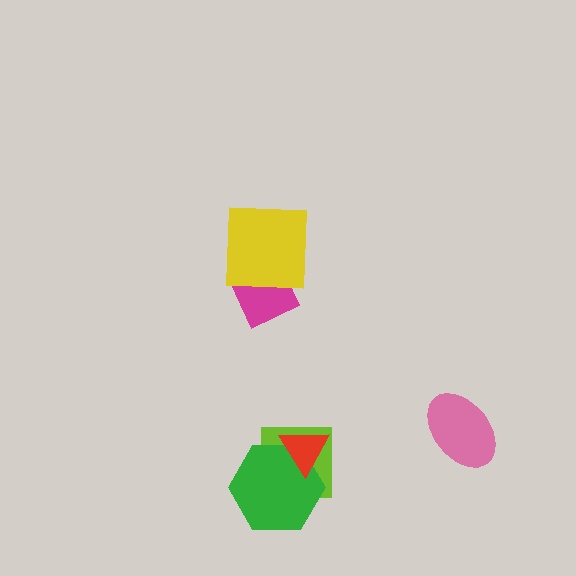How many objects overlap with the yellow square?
1 object overlaps with the yellow square.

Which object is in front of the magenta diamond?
The yellow square is in front of the magenta diamond.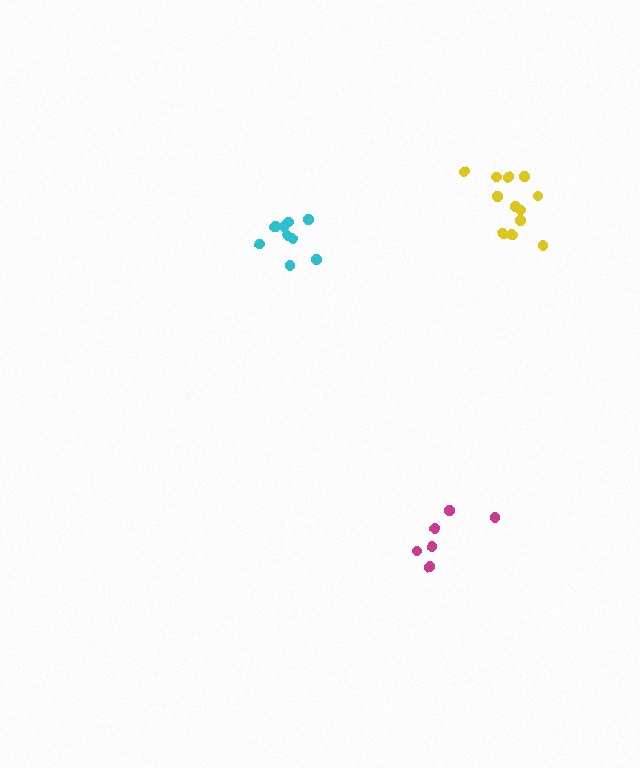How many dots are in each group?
Group 1: 10 dots, Group 2: 7 dots, Group 3: 12 dots (29 total).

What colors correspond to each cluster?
The clusters are colored: cyan, magenta, yellow.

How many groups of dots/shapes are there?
There are 3 groups.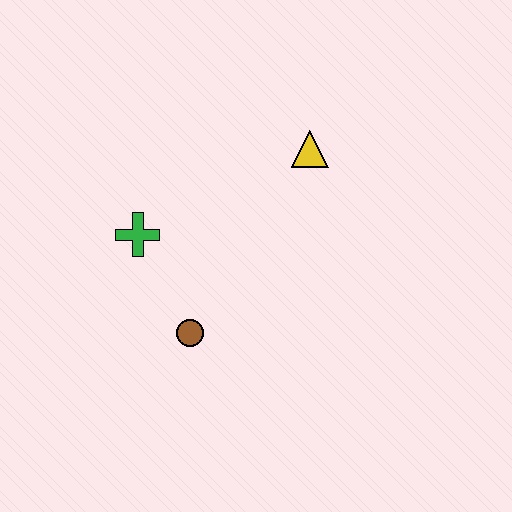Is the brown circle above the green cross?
No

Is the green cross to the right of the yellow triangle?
No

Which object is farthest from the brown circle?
The yellow triangle is farthest from the brown circle.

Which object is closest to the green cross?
The brown circle is closest to the green cross.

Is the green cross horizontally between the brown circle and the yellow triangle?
No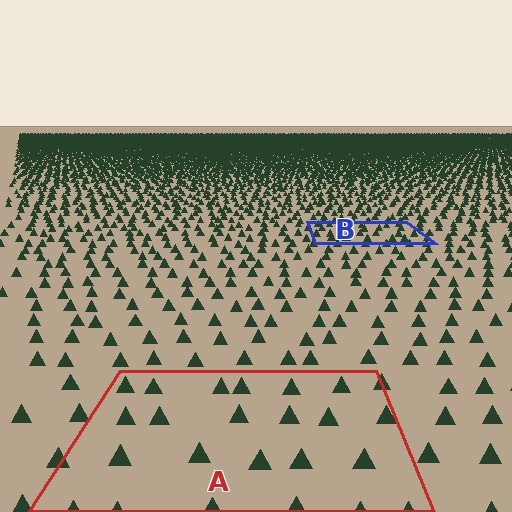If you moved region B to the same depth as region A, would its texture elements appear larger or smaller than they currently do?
They would appear larger. At a closer depth, the same texture elements are projected at a bigger on-screen size.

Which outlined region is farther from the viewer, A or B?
Region B is farther from the viewer — the texture elements inside it appear smaller and more densely packed.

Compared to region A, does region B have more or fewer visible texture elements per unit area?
Region B has more texture elements per unit area — they are packed more densely because it is farther away.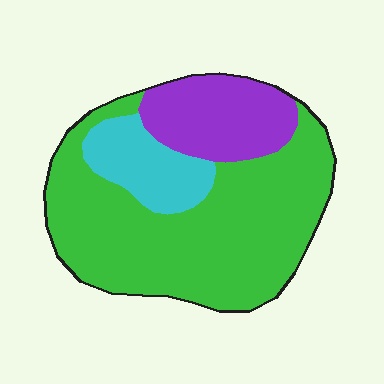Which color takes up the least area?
Cyan, at roughly 15%.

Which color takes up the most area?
Green, at roughly 65%.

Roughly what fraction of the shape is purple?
Purple takes up about one fifth (1/5) of the shape.